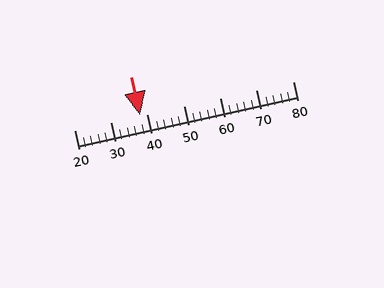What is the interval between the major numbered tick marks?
The major tick marks are spaced 10 units apart.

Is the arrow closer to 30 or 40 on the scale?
The arrow is closer to 40.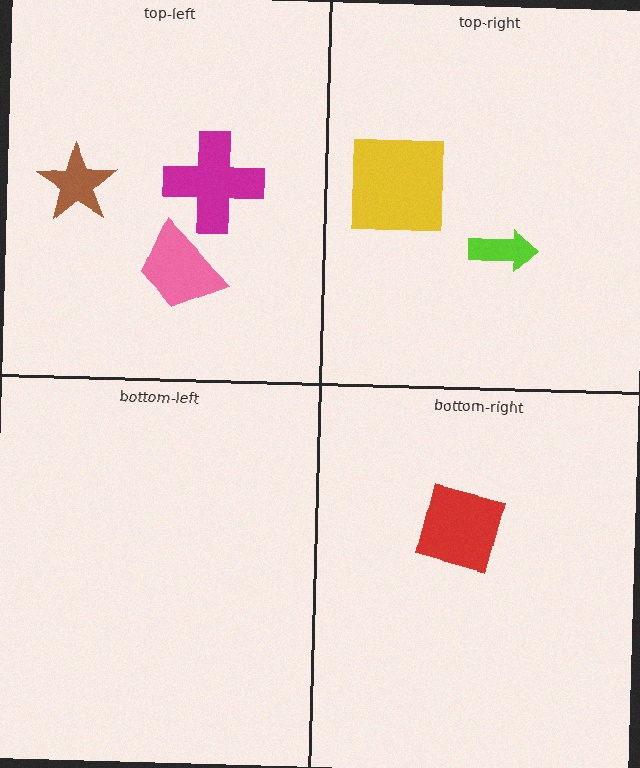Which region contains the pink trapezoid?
The top-left region.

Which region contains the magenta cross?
The top-left region.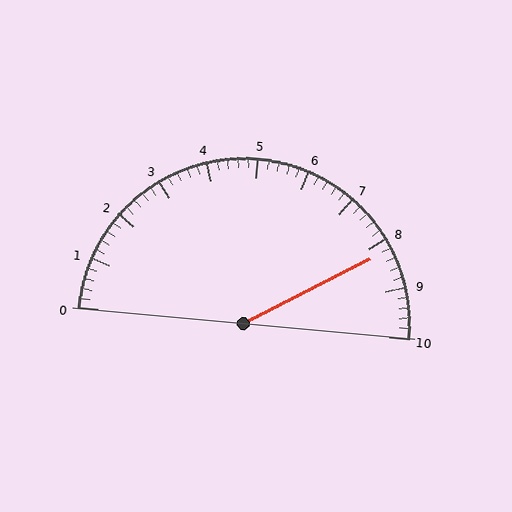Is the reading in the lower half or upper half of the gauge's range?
The reading is in the upper half of the range (0 to 10).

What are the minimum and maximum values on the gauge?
The gauge ranges from 0 to 10.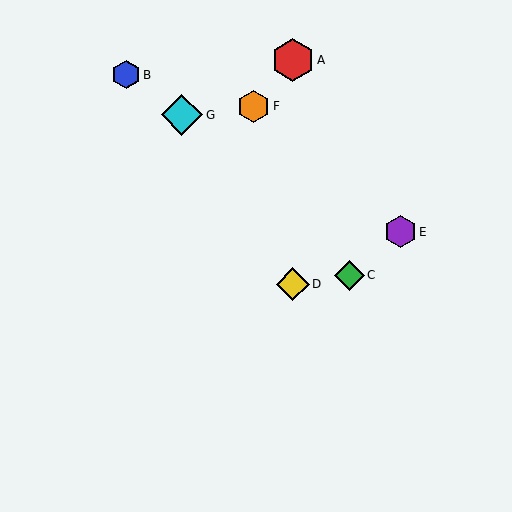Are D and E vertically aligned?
No, D is at x≈293 and E is at x≈400.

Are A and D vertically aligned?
Yes, both are at x≈293.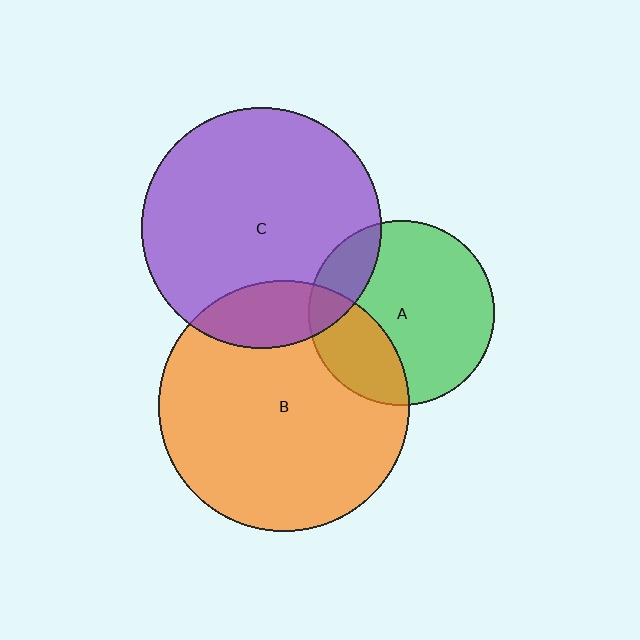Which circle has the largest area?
Circle B (orange).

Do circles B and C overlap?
Yes.